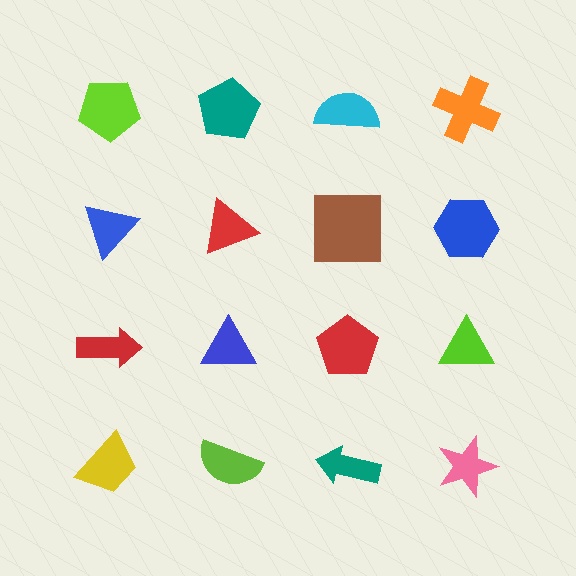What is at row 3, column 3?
A red pentagon.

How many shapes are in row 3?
4 shapes.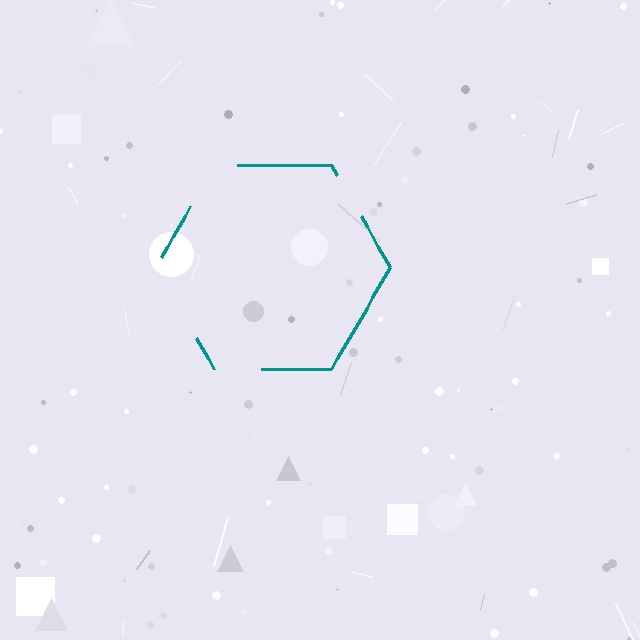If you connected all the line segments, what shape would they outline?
They would outline a hexagon.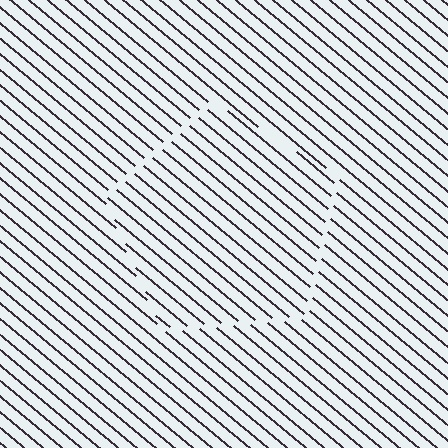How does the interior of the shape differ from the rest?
The interior of the shape contains the same grating, shifted by half a period — the contour is defined by the phase discontinuity where line-ends from the inner and outer gratings abut.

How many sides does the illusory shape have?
5 sides — the line-ends trace a pentagon.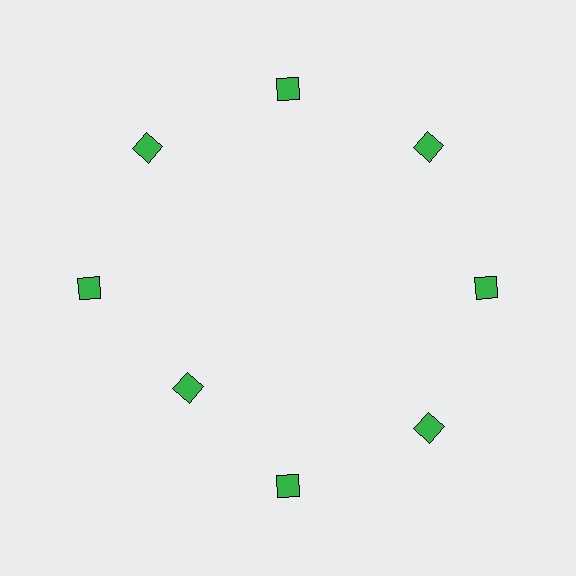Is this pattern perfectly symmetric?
No. The 8 green squares are arranged in a ring, but one element near the 8 o'clock position is pulled inward toward the center, breaking the 8-fold rotational symmetry.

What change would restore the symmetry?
The symmetry would be restored by moving it outward, back onto the ring so that all 8 squares sit at equal angles and equal distance from the center.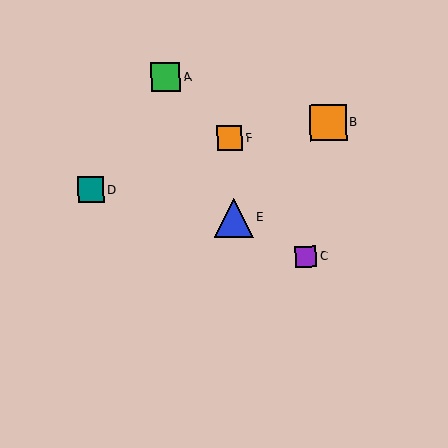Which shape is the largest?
The blue triangle (labeled E) is the largest.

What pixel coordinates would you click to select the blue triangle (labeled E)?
Click at (233, 218) to select the blue triangle E.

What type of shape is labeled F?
Shape F is an orange square.